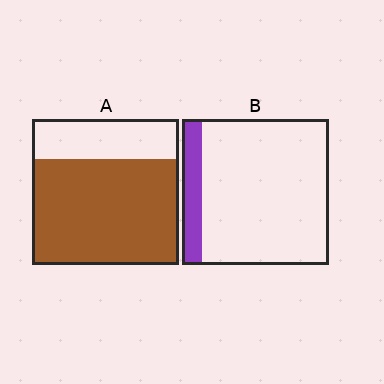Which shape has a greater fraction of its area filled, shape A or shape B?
Shape A.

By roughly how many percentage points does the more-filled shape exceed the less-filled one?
By roughly 60 percentage points (A over B).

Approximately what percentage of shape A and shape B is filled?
A is approximately 75% and B is approximately 15%.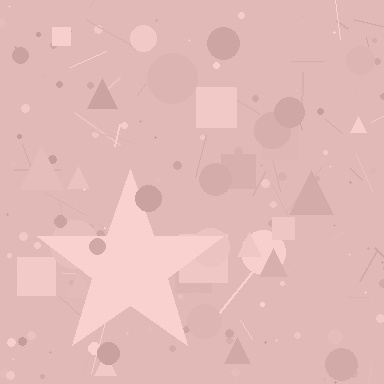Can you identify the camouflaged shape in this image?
The camouflaged shape is a star.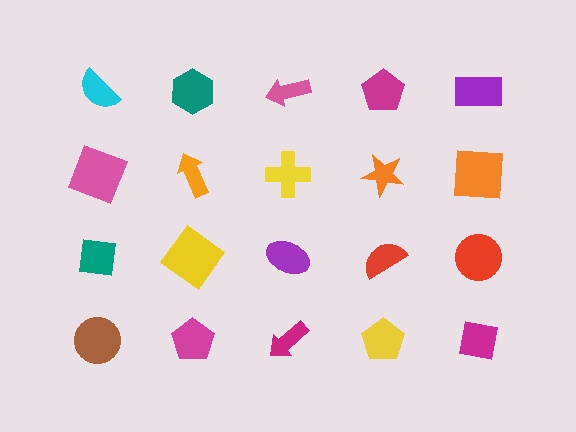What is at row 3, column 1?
A teal square.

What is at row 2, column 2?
An orange arrow.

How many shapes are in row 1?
5 shapes.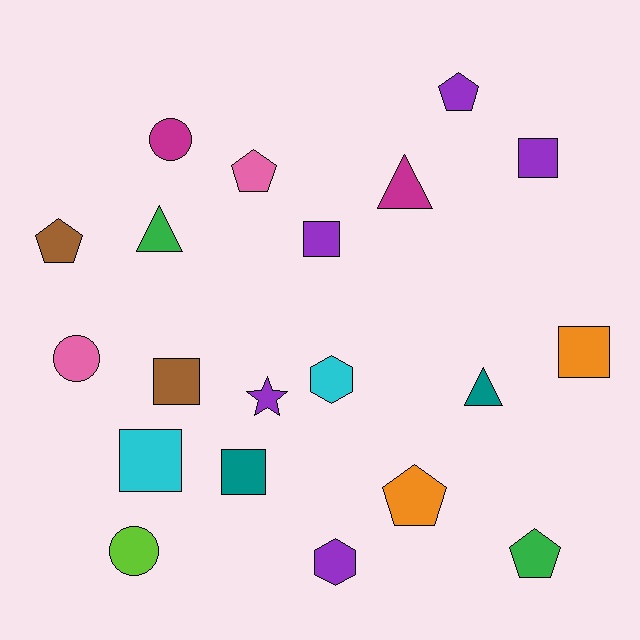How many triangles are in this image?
There are 3 triangles.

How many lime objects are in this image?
There is 1 lime object.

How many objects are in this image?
There are 20 objects.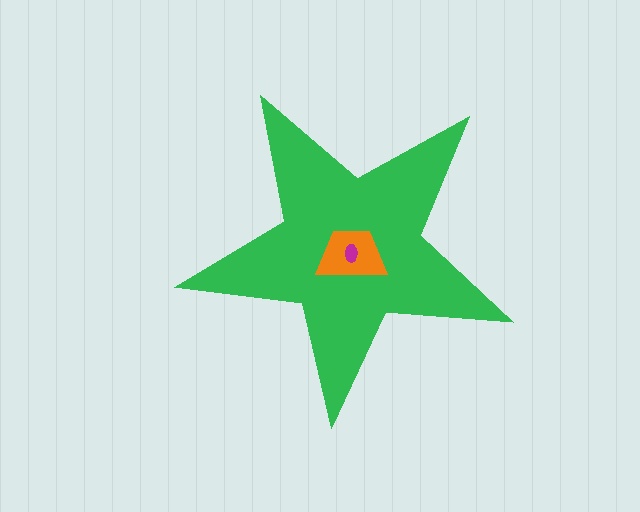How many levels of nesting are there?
3.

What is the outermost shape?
The green star.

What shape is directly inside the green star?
The orange trapezoid.